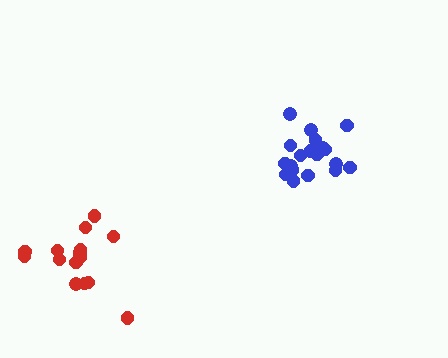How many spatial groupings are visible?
There are 2 spatial groupings.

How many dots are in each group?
Group 1: 19 dots, Group 2: 15 dots (34 total).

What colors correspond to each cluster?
The clusters are colored: blue, red.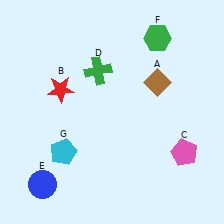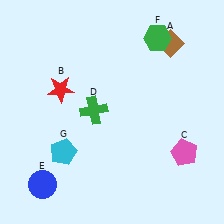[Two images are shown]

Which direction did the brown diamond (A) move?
The brown diamond (A) moved up.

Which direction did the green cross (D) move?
The green cross (D) moved down.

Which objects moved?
The objects that moved are: the brown diamond (A), the green cross (D).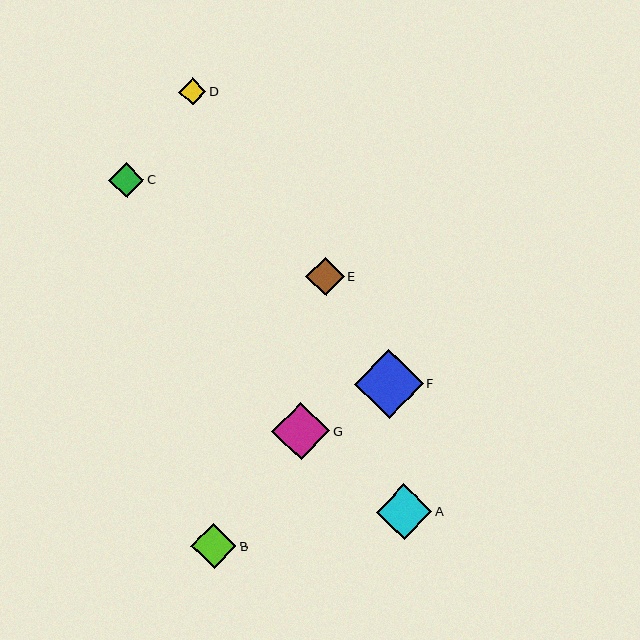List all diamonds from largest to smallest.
From largest to smallest: F, G, A, B, E, C, D.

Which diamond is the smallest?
Diamond D is the smallest with a size of approximately 27 pixels.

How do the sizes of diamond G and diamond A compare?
Diamond G and diamond A are approximately the same size.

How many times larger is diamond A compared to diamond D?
Diamond A is approximately 2.1 times the size of diamond D.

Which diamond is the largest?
Diamond F is the largest with a size of approximately 69 pixels.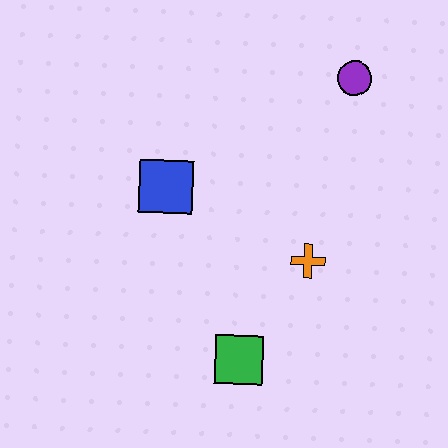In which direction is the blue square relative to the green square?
The blue square is above the green square.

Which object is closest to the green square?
The orange cross is closest to the green square.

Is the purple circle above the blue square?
Yes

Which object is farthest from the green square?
The purple circle is farthest from the green square.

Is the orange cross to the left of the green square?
No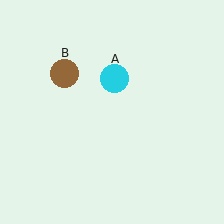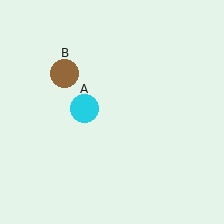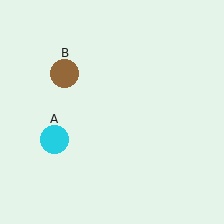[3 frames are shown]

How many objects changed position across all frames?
1 object changed position: cyan circle (object A).